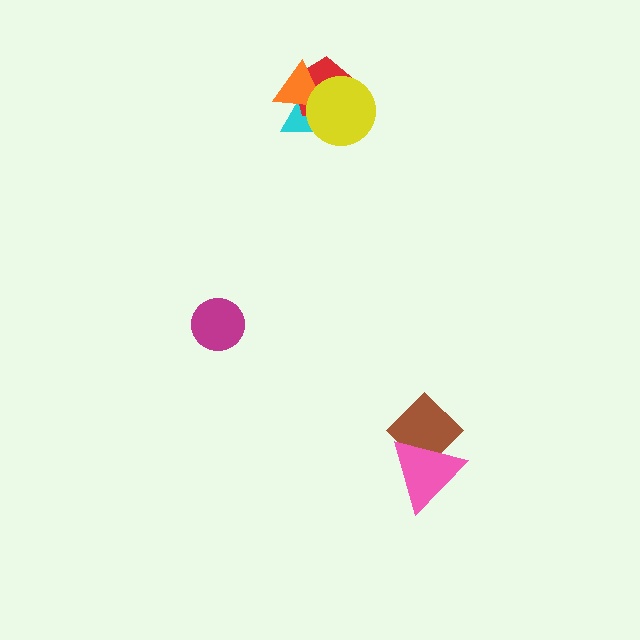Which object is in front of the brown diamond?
The pink triangle is in front of the brown diamond.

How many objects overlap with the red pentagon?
3 objects overlap with the red pentagon.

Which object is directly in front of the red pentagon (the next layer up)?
The orange triangle is directly in front of the red pentagon.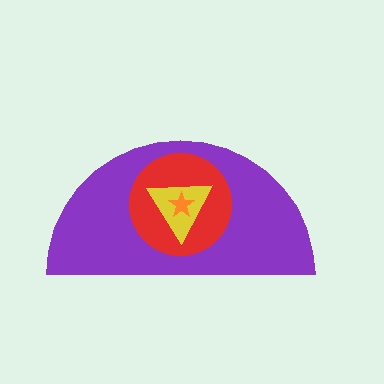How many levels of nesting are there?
4.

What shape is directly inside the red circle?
The yellow triangle.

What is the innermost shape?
The orange star.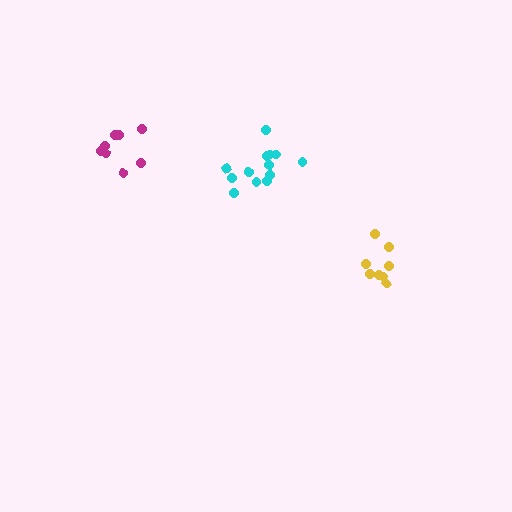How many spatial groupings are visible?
There are 3 spatial groupings.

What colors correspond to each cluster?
The clusters are colored: cyan, magenta, yellow.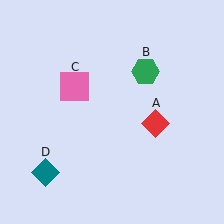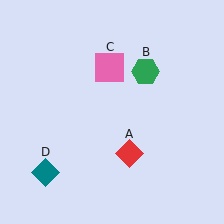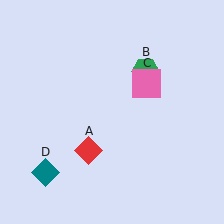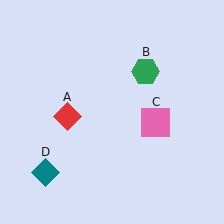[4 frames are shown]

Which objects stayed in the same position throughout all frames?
Green hexagon (object B) and teal diamond (object D) remained stationary.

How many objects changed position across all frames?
2 objects changed position: red diamond (object A), pink square (object C).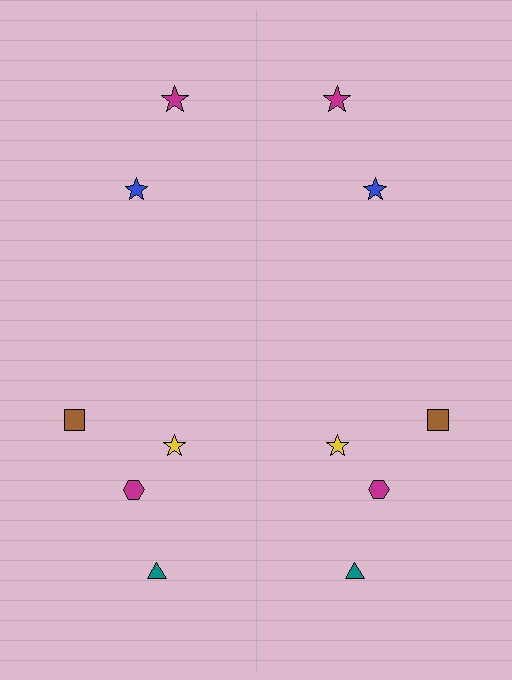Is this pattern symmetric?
Yes, this pattern has bilateral (reflection) symmetry.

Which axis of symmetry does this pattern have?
The pattern has a vertical axis of symmetry running through the center of the image.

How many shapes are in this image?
There are 12 shapes in this image.